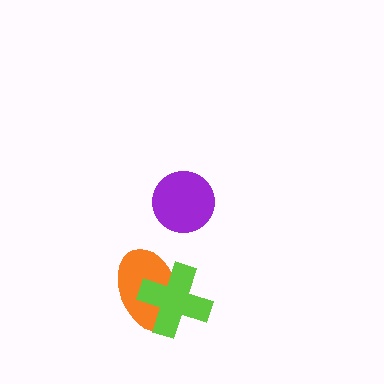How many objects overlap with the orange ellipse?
1 object overlaps with the orange ellipse.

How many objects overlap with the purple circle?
0 objects overlap with the purple circle.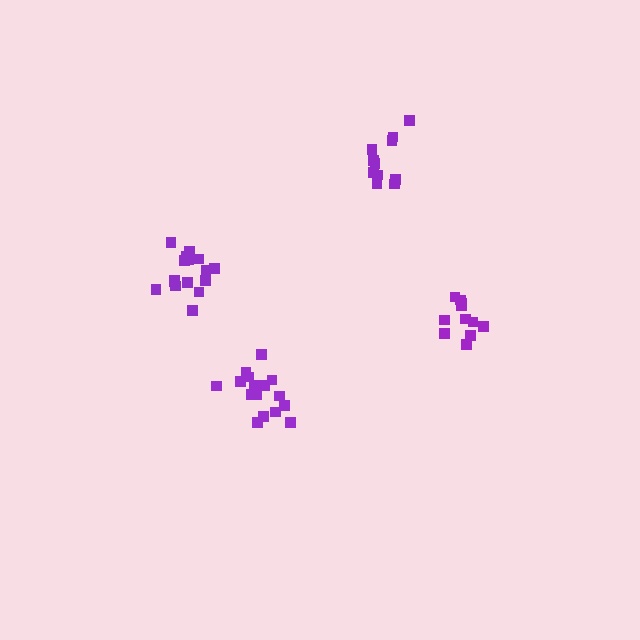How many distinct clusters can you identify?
There are 4 distinct clusters.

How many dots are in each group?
Group 1: 16 dots, Group 2: 16 dots, Group 3: 11 dots, Group 4: 11 dots (54 total).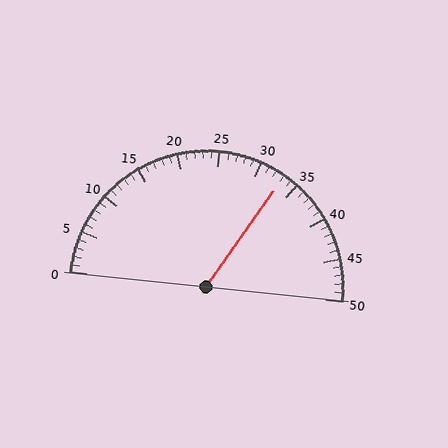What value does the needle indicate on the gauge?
The needle indicates approximately 33.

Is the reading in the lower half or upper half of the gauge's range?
The reading is in the upper half of the range (0 to 50).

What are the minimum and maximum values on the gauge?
The gauge ranges from 0 to 50.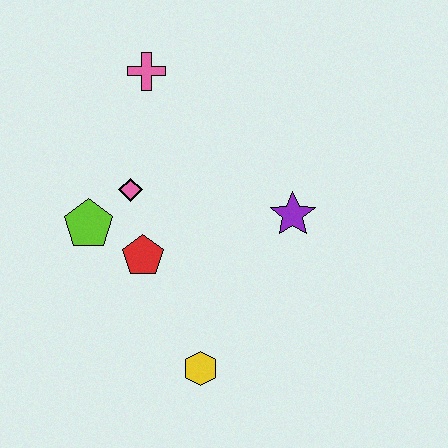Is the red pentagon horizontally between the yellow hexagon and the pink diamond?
Yes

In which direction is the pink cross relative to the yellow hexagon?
The pink cross is above the yellow hexagon.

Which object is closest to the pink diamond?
The lime pentagon is closest to the pink diamond.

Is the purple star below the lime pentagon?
No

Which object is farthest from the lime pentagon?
The purple star is farthest from the lime pentagon.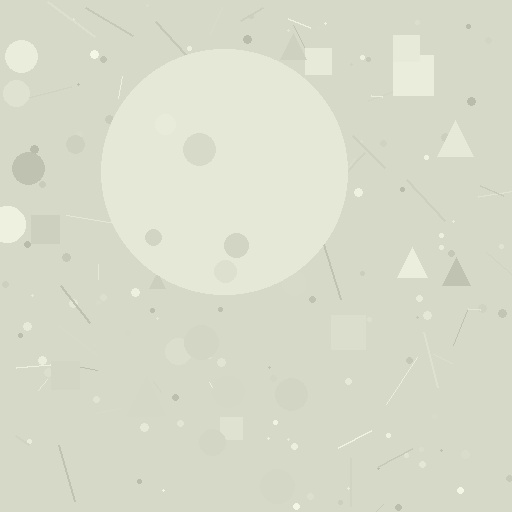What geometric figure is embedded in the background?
A circle is embedded in the background.